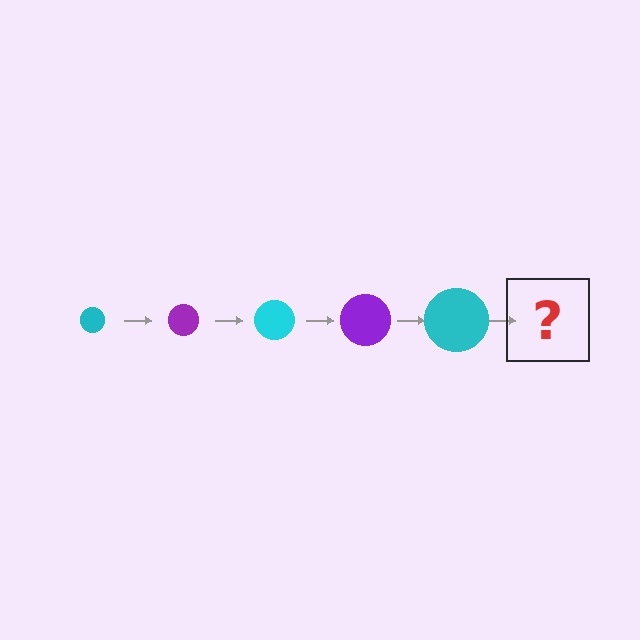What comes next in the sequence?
The next element should be a purple circle, larger than the previous one.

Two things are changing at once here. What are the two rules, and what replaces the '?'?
The two rules are that the circle grows larger each step and the color cycles through cyan and purple. The '?' should be a purple circle, larger than the previous one.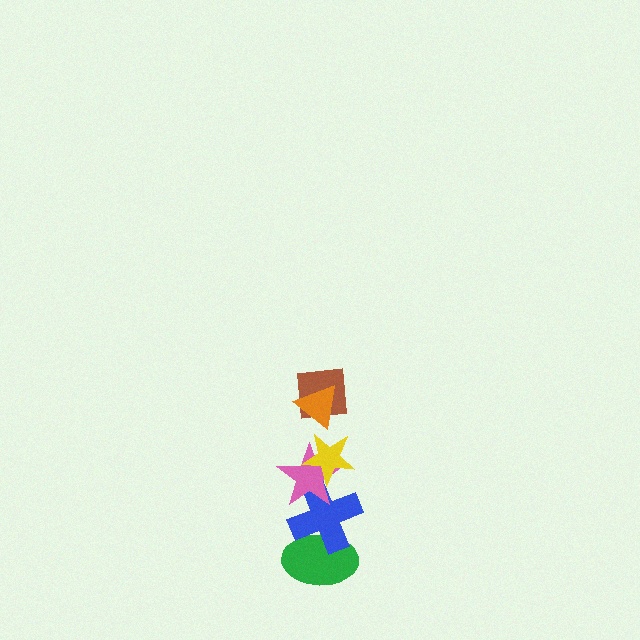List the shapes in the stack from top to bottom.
From top to bottom: the orange triangle, the brown square, the yellow star, the pink star, the blue cross, the green ellipse.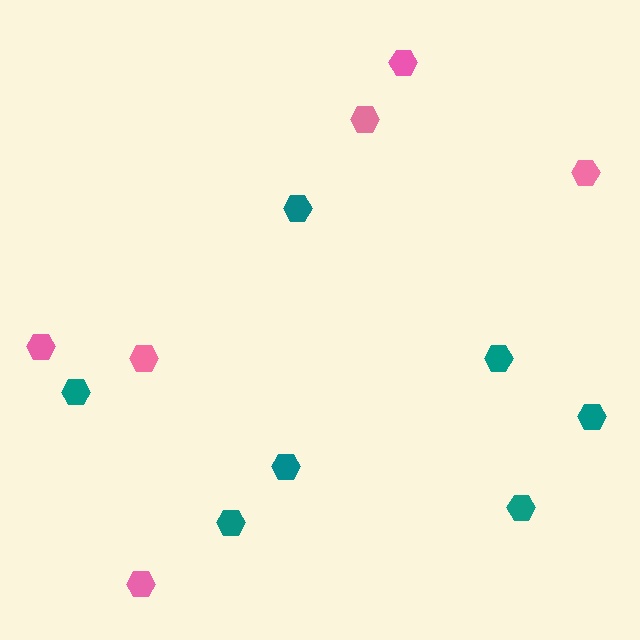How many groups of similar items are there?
There are 2 groups: one group of pink hexagons (6) and one group of teal hexagons (7).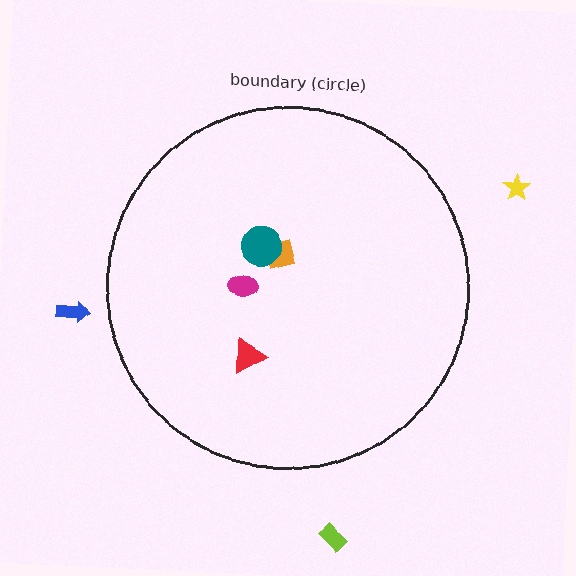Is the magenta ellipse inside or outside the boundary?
Inside.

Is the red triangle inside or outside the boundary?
Inside.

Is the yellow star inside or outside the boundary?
Outside.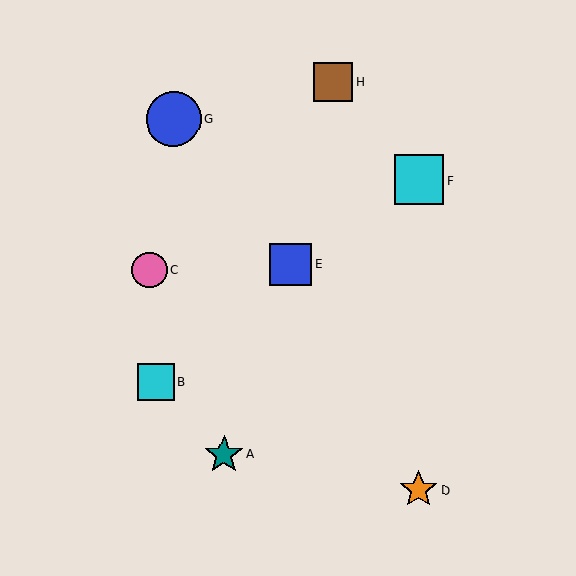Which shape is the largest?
The blue circle (labeled G) is the largest.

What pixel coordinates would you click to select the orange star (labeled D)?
Click at (419, 490) to select the orange star D.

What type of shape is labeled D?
Shape D is an orange star.